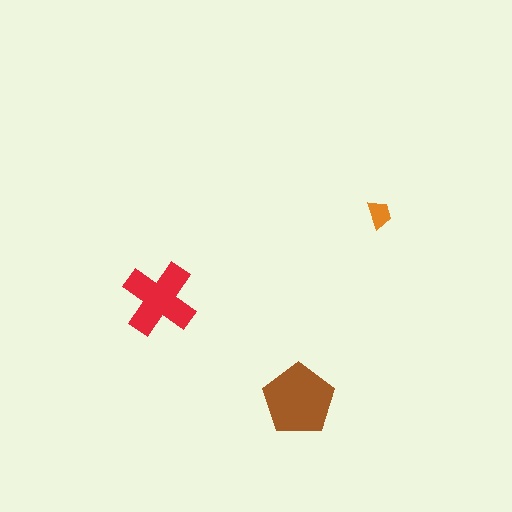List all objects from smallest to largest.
The orange trapezoid, the red cross, the brown pentagon.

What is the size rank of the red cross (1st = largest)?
2nd.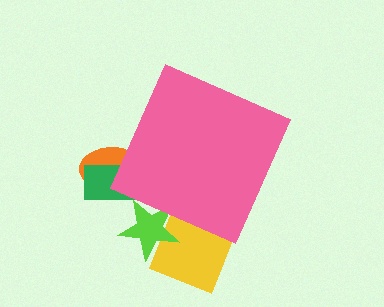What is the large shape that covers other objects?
A pink diamond.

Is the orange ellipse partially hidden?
Yes, the orange ellipse is partially hidden behind the pink diamond.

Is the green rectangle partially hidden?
Yes, the green rectangle is partially hidden behind the pink diamond.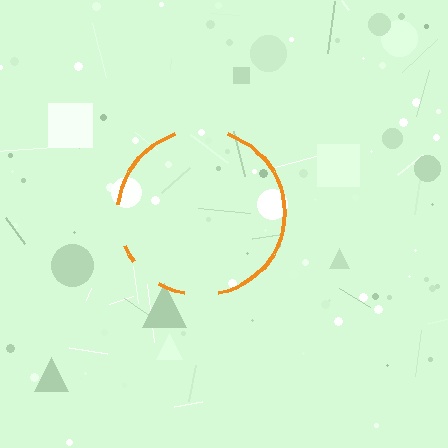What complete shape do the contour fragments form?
The contour fragments form a circle.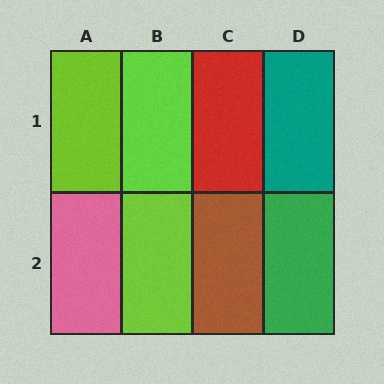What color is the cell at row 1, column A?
Lime.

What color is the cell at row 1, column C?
Red.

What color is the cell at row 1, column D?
Teal.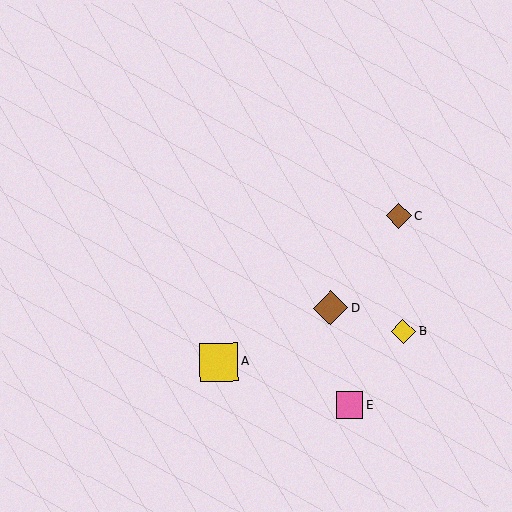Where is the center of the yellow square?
The center of the yellow square is at (219, 362).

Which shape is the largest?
The yellow square (labeled A) is the largest.